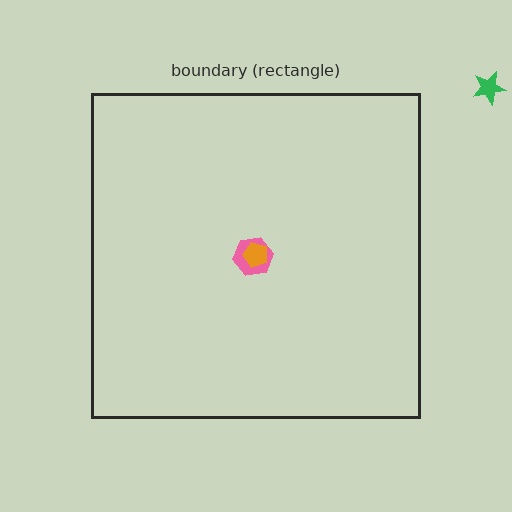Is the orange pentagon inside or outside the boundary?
Inside.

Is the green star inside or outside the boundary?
Outside.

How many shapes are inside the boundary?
2 inside, 1 outside.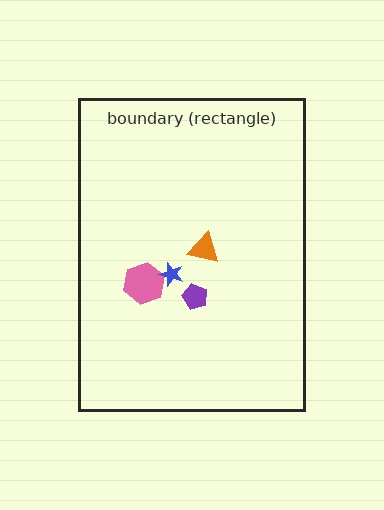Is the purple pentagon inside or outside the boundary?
Inside.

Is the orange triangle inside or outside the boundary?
Inside.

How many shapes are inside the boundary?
4 inside, 0 outside.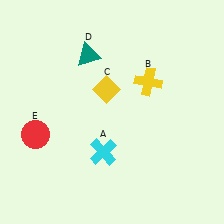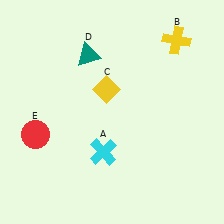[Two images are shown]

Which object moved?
The yellow cross (B) moved up.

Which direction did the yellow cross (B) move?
The yellow cross (B) moved up.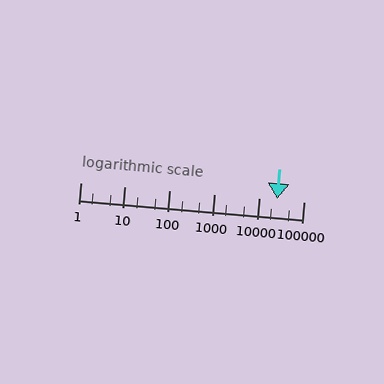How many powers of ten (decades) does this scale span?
The scale spans 5 decades, from 1 to 100000.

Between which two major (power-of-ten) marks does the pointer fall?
The pointer is between 10000 and 100000.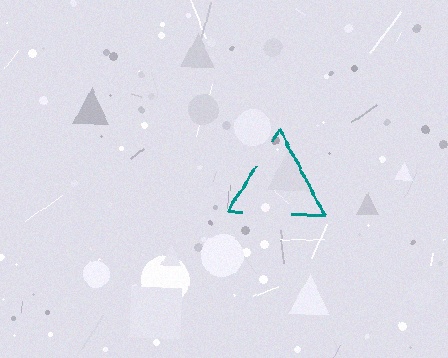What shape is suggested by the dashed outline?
The dashed outline suggests a triangle.